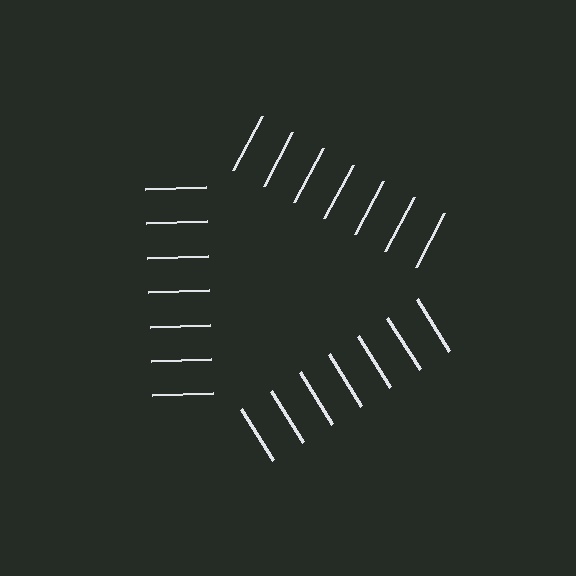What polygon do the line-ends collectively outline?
An illusory triangle — the line segments terminate on its edges but no continuous stroke is drawn.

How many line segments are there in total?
21 — 7 along each of the 3 edges.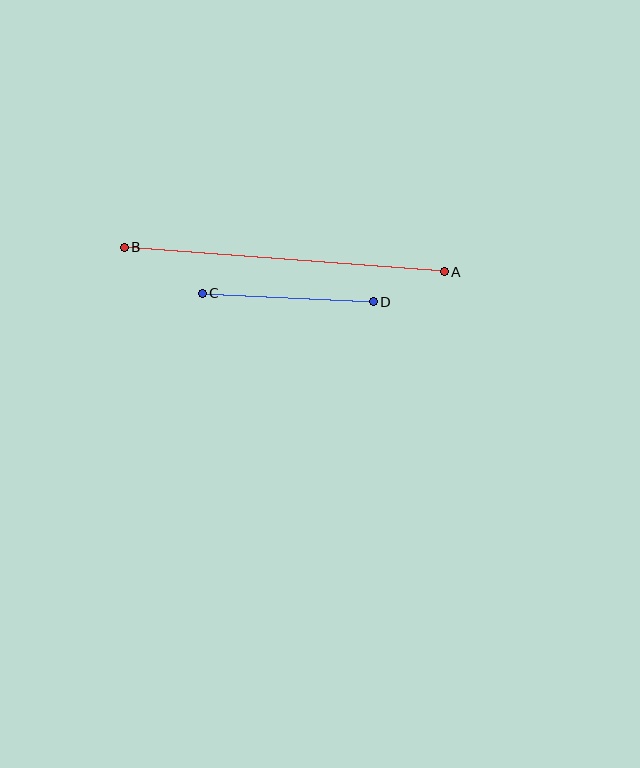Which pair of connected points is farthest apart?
Points A and B are farthest apart.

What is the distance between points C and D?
The distance is approximately 171 pixels.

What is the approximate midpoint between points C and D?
The midpoint is at approximately (288, 297) pixels.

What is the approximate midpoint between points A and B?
The midpoint is at approximately (284, 260) pixels.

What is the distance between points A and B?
The distance is approximately 321 pixels.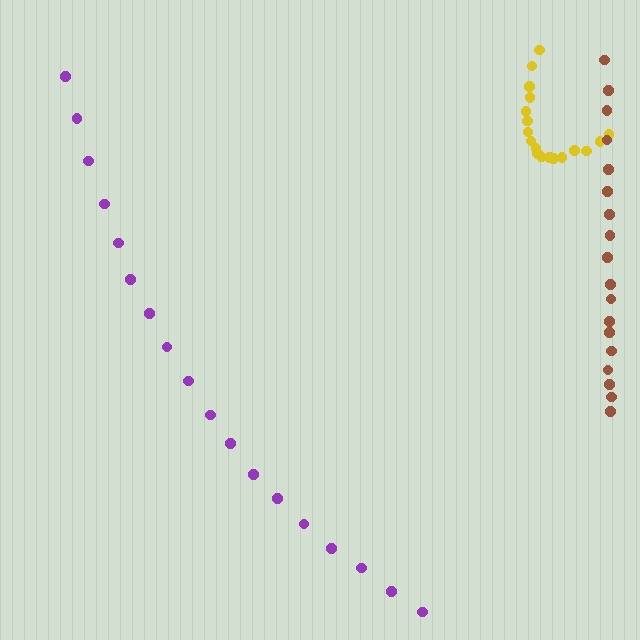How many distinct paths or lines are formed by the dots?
There are 3 distinct paths.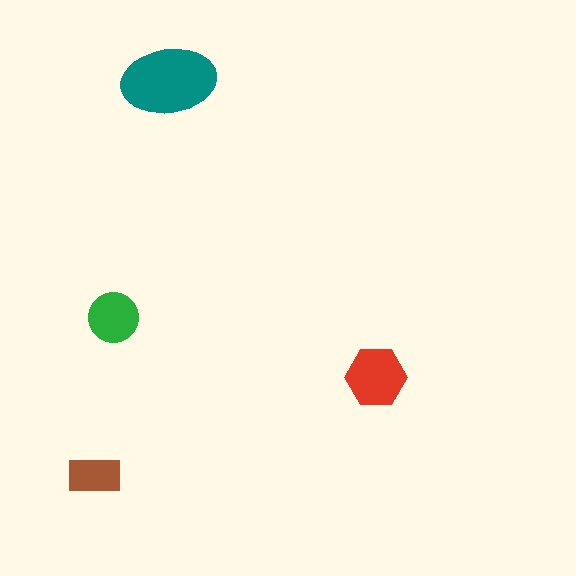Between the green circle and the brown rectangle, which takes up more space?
The green circle.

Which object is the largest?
The teal ellipse.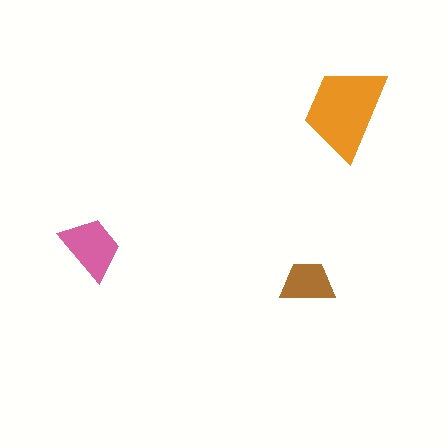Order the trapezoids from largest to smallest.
the orange one, the pink one, the brown one.